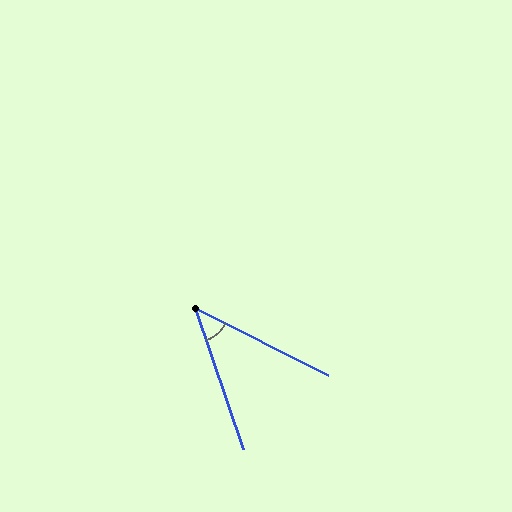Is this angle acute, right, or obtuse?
It is acute.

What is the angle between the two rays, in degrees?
Approximately 44 degrees.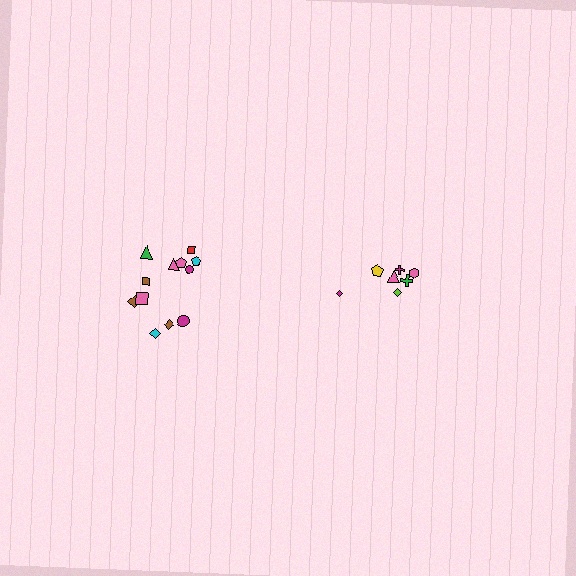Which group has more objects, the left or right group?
The left group.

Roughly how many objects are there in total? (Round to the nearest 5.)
Roughly 20 objects in total.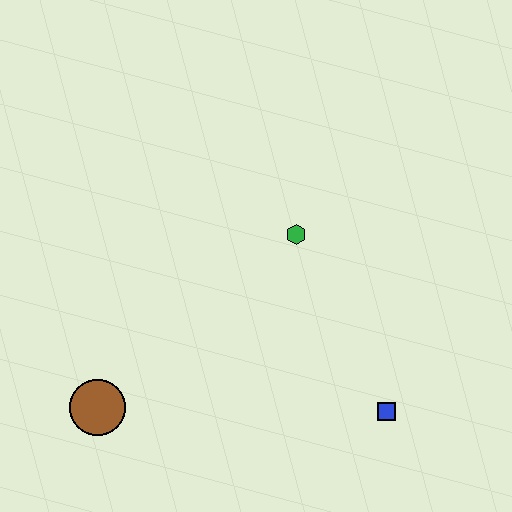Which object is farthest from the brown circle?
The blue square is farthest from the brown circle.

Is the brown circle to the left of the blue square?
Yes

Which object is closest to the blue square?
The green hexagon is closest to the blue square.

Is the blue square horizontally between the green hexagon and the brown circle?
No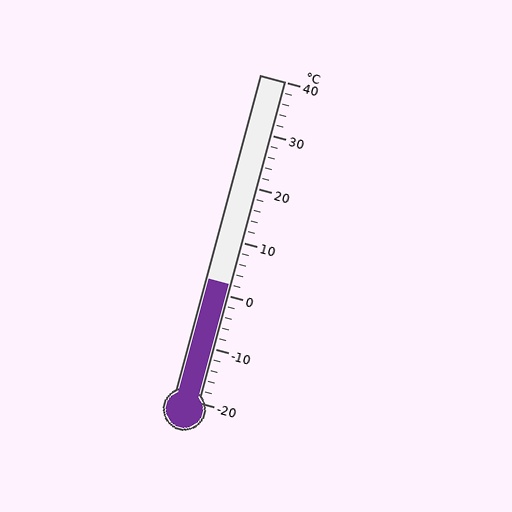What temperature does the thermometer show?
The thermometer shows approximately 2°C.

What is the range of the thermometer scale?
The thermometer scale ranges from -20°C to 40°C.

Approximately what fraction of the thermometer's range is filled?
The thermometer is filled to approximately 35% of its range.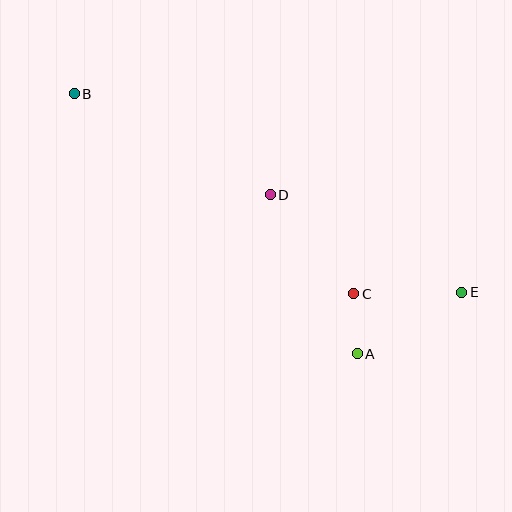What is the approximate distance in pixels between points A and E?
The distance between A and E is approximately 121 pixels.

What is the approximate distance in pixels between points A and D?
The distance between A and D is approximately 181 pixels.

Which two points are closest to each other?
Points A and C are closest to each other.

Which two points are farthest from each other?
Points B and E are farthest from each other.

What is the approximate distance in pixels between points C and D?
The distance between C and D is approximately 130 pixels.